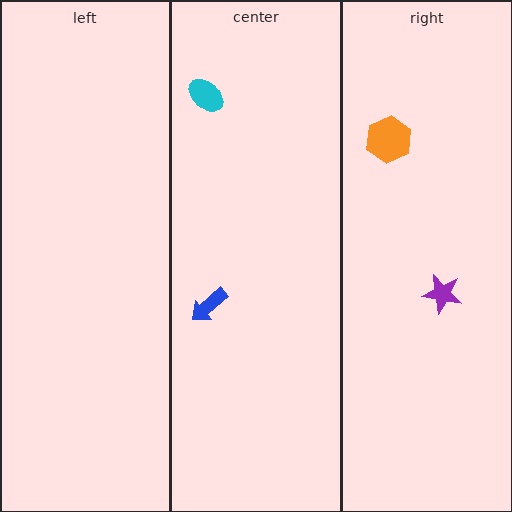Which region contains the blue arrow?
The center region.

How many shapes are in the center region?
2.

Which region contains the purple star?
The right region.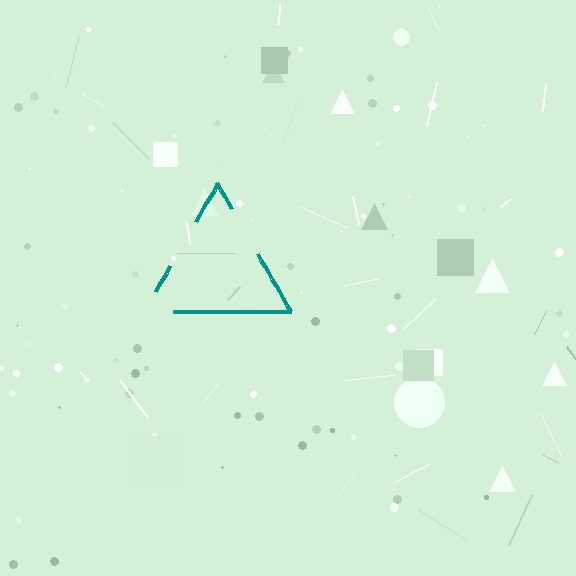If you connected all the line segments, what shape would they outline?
They would outline a triangle.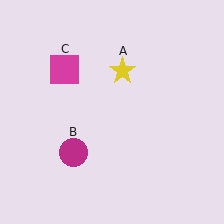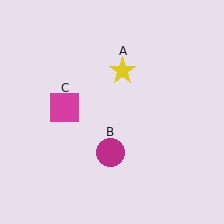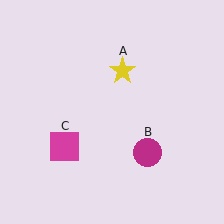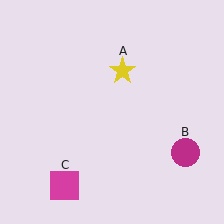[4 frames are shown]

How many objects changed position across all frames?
2 objects changed position: magenta circle (object B), magenta square (object C).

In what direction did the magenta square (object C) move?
The magenta square (object C) moved down.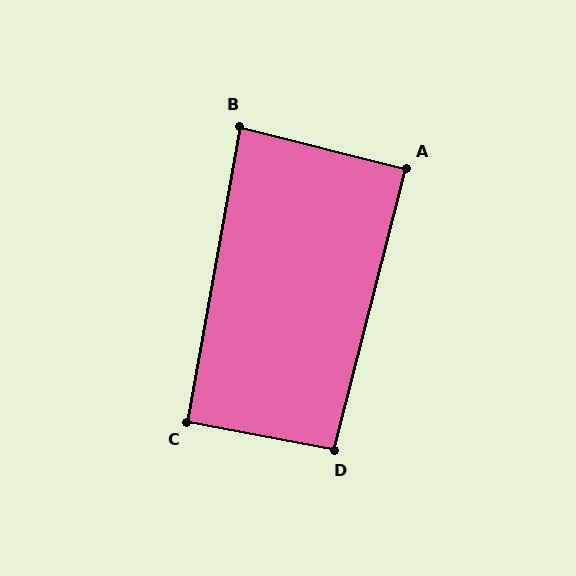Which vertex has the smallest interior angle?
B, at approximately 86 degrees.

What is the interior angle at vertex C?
Approximately 90 degrees (approximately right).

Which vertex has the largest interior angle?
D, at approximately 94 degrees.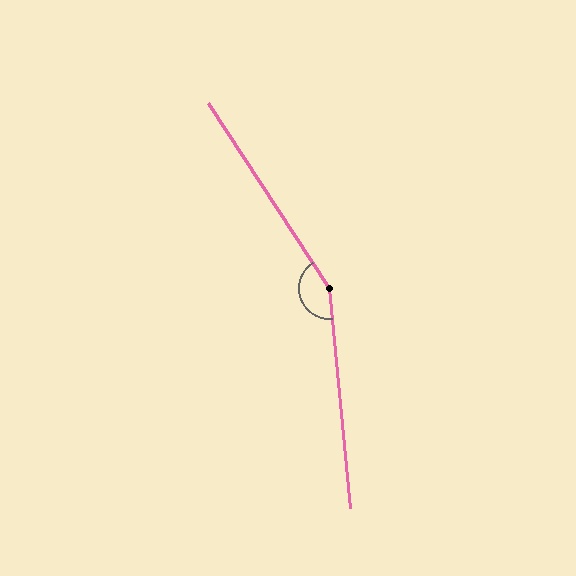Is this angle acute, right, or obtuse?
It is obtuse.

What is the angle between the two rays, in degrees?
Approximately 152 degrees.